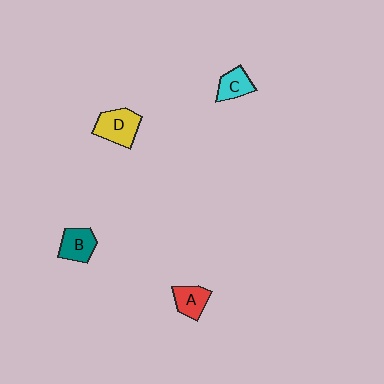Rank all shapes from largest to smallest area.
From largest to smallest: D (yellow), B (teal), A (red), C (cyan).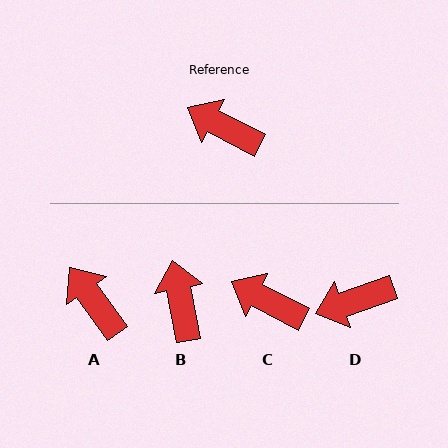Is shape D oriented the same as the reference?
No, it is off by about 47 degrees.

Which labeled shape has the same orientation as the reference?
C.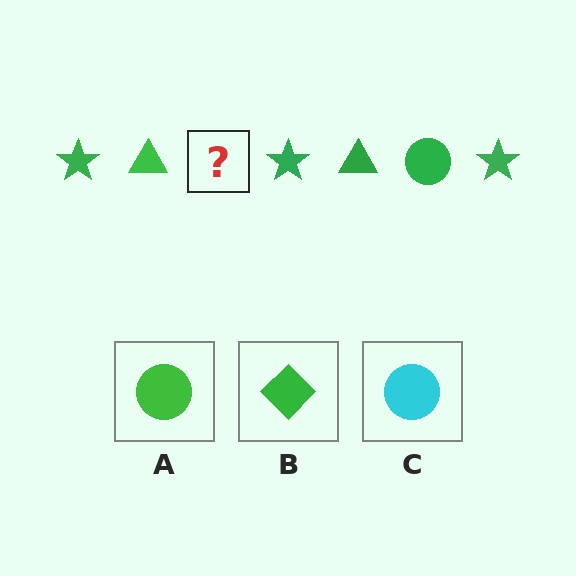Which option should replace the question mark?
Option A.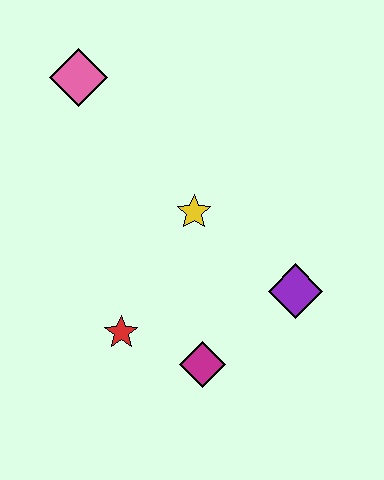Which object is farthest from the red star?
The pink diamond is farthest from the red star.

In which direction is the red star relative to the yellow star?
The red star is below the yellow star.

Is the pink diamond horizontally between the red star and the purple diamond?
No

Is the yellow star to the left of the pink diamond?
No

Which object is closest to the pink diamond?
The yellow star is closest to the pink diamond.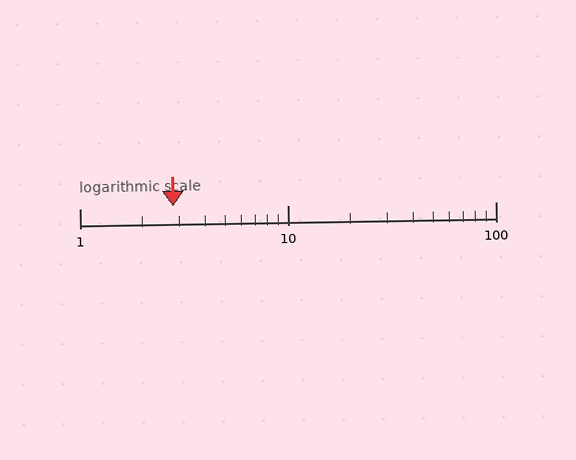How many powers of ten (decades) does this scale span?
The scale spans 2 decades, from 1 to 100.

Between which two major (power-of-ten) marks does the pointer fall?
The pointer is between 1 and 10.